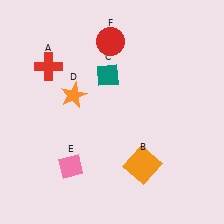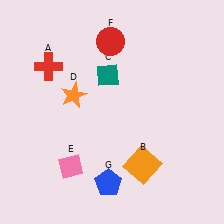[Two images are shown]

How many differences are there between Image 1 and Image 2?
There is 1 difference between the two images.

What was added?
A blue pentagon (G) was added in Image 2.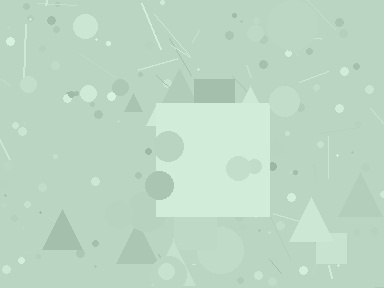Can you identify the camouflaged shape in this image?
The camouflaged shape is a square.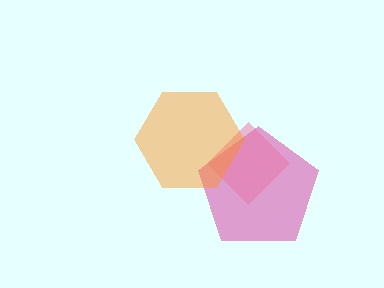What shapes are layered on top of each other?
The layered shapes are: a magenta pentagon, a pink diamond, an orange hexagon.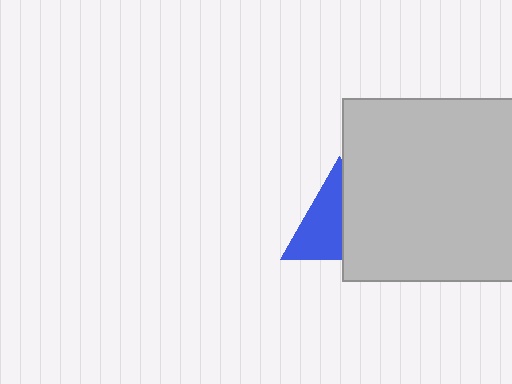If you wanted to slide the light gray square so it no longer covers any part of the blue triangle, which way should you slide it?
Slide it right — that is the most direct way to separate the two shapes.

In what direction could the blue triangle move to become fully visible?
The blue triangle could move left. That would shift it out from behind the light gray square entirely.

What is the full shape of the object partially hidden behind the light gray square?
The partially hidden object is a blue triangle.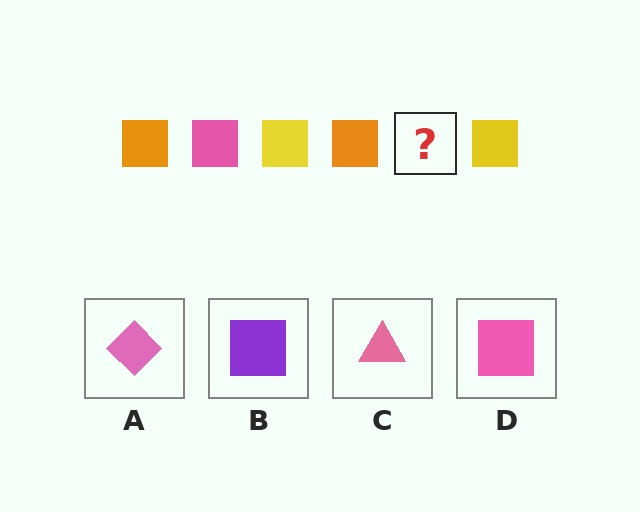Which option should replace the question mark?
Option D.